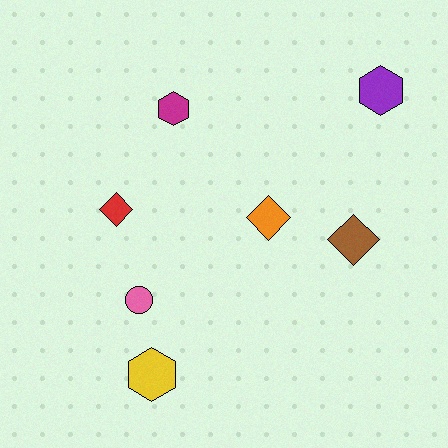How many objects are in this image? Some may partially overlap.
There are 7 objects.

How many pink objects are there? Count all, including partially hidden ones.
There is 1 pink object.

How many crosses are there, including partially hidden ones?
There are no crosses.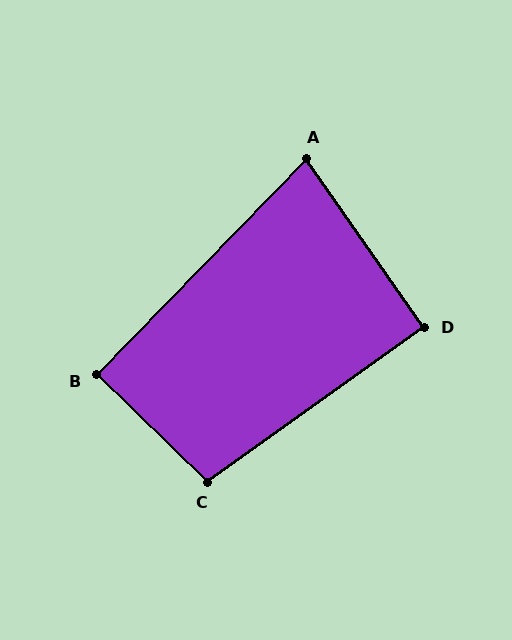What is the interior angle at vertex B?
Approximately 90 degrees (approximately right).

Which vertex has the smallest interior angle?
A, at approximately 79 degrees.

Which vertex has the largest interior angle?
C, at approximately 101 degrees.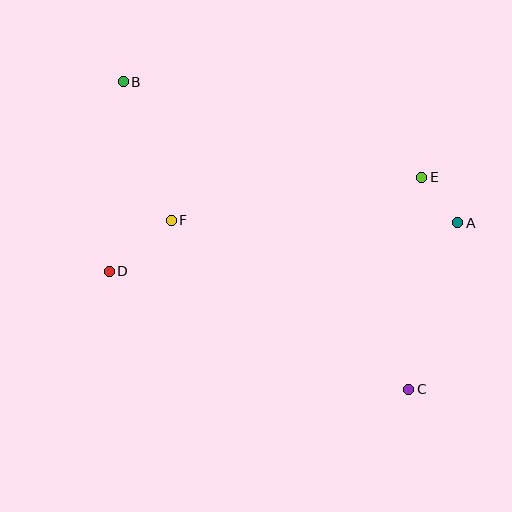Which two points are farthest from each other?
Points B and C are farthest from each other.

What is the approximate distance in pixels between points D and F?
The distance between D and F is approximately 80 pixels.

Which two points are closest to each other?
Points A and E are closest to each other.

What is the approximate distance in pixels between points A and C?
The distance between A and C is approximately 173 pixels.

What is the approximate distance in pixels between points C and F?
The distance between C and F is approximately 291 pixels.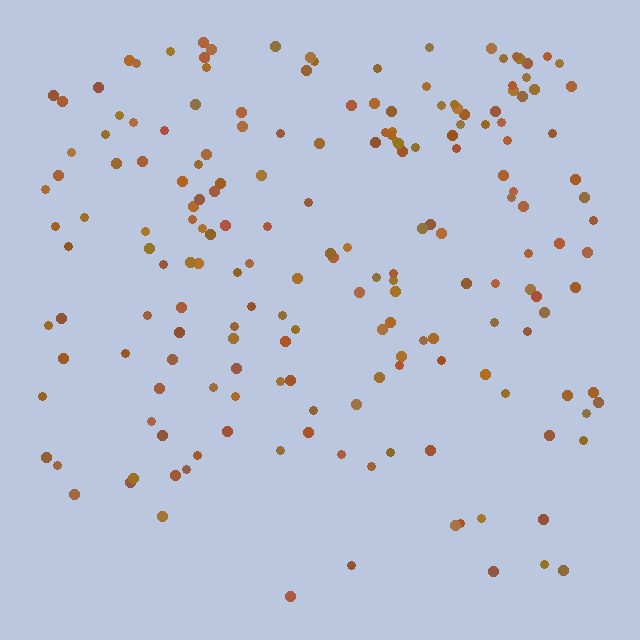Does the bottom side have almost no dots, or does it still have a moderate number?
Still a moderate number, just noticeably fewer than the top.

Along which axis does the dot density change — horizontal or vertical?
Vertical.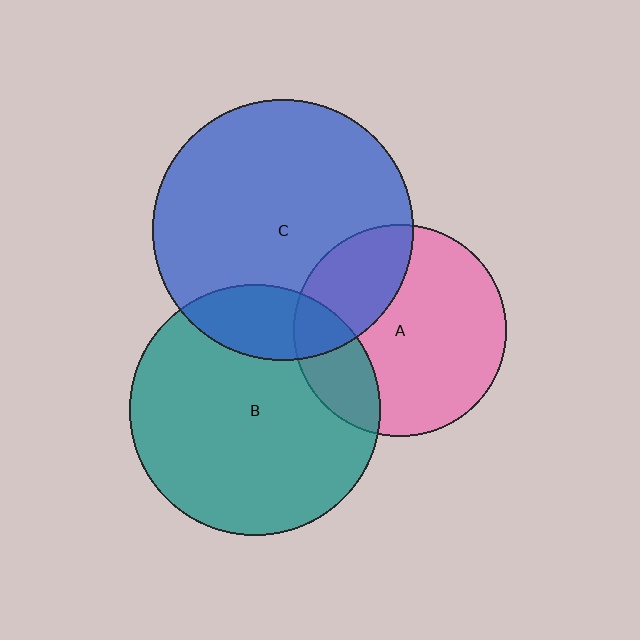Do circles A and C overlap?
Yes.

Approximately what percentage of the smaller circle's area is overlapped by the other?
Approximately 30%.